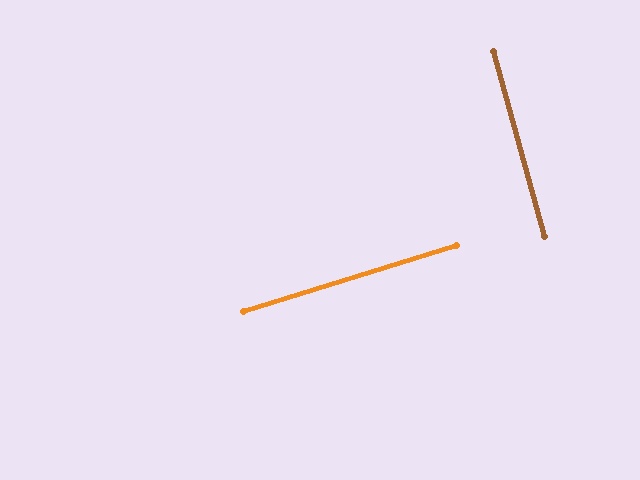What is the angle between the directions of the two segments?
Approximately 88 degrees.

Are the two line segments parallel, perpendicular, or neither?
Perpendicular — they meet at approximately 88°.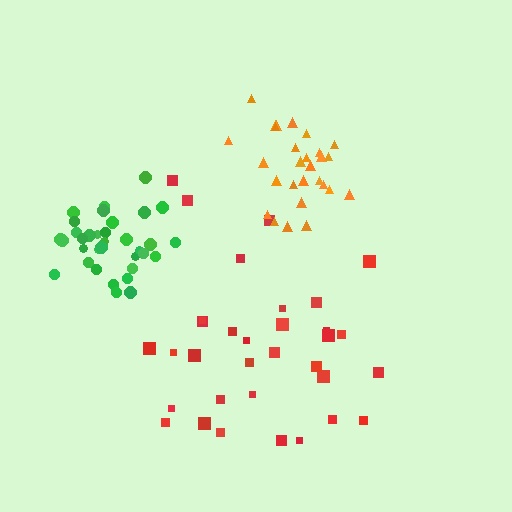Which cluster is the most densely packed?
Green.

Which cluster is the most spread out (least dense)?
Red.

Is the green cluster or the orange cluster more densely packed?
Green.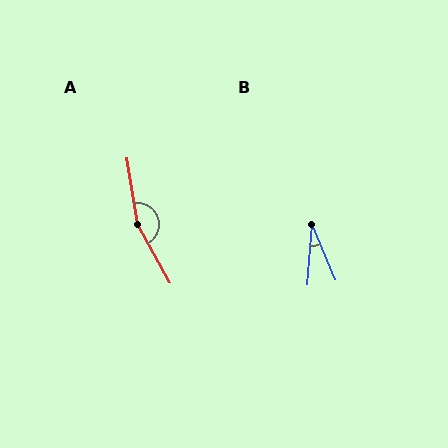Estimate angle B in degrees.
Approximately 27 degrees.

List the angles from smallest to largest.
B (27°), A (160°).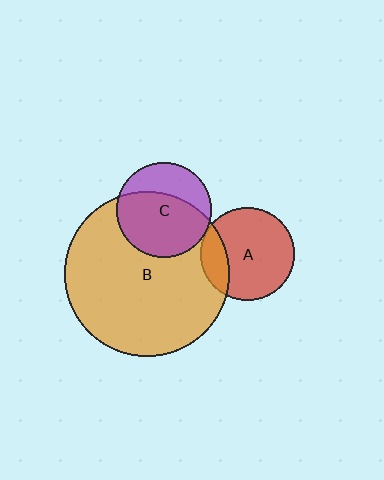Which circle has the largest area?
Circle B (orange).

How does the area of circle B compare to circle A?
Approximately 3.1 times.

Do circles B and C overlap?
Yes.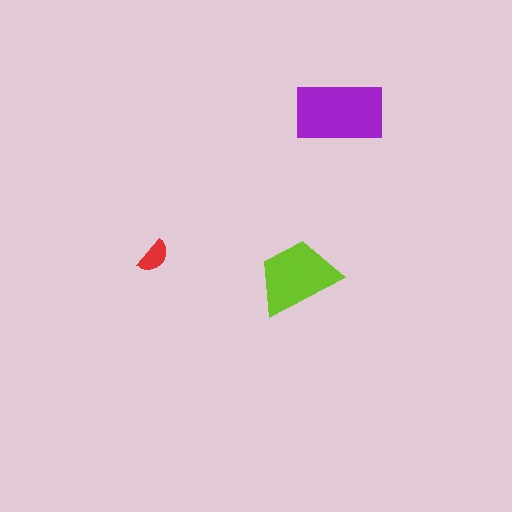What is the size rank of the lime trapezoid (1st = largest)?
2nd.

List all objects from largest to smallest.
The purple rectangle, the lime trapezoid, the red semicircle.